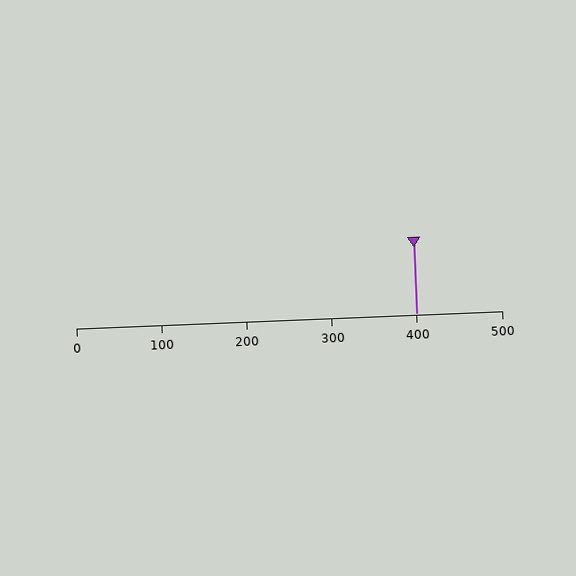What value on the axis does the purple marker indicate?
The marker indicates approximately 400.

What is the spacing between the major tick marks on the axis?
The major ticks are spaced 100 apart.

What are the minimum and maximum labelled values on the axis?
The axis runs from 0 to 500.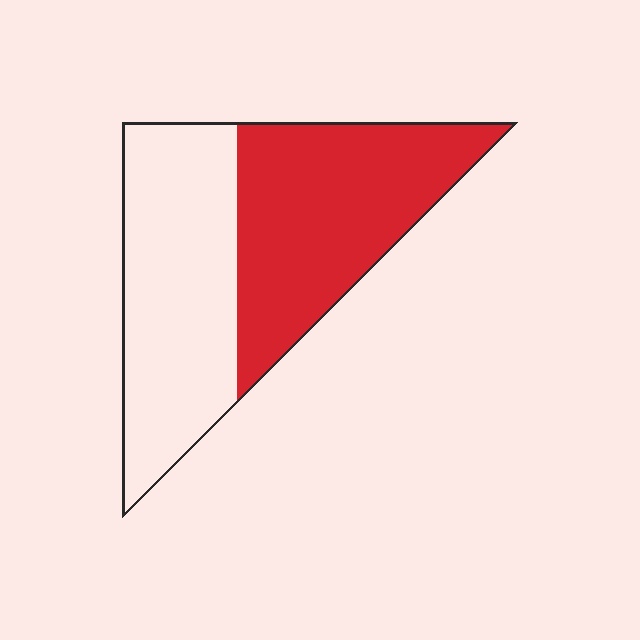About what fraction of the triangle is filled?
About one half (1/2).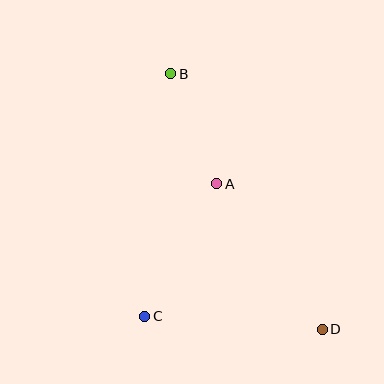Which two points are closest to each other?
Points A and B are closest to each other.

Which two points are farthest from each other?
Points B and D are farthest from each other.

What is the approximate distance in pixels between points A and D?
The distance between A and D is approximately 179 pixels.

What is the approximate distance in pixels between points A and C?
The distance between A and C is approximately 151 pixels.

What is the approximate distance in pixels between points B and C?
The distance between B and C is approximately 244 pixels.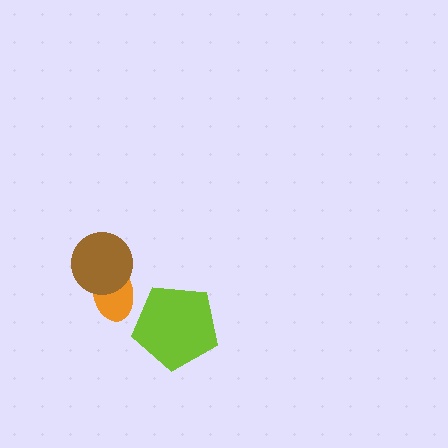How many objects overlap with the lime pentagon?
0 objects overlap with the lime pentagon.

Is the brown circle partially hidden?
No, no other shape covers it.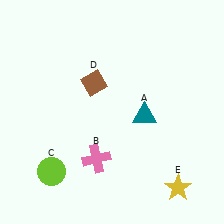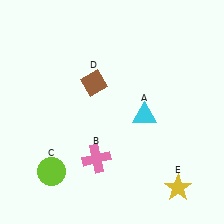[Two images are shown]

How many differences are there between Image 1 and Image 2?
There is 1 difference between the two images.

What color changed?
The triangle (A) changed from teal in Image 1 to cyan in Image 2.